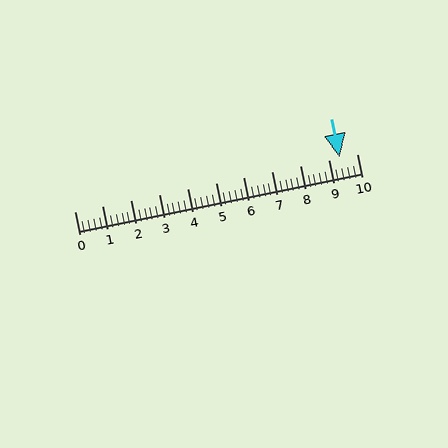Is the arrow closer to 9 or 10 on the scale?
The arrow is closer to 9.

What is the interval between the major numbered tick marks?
The major tick marks are spaced 1 units apart.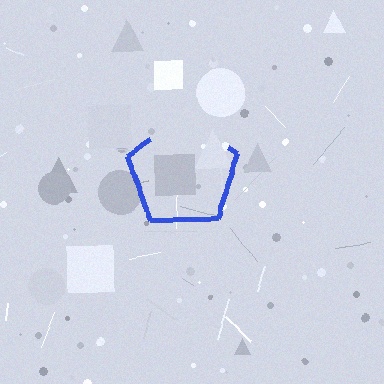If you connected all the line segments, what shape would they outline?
They would outline a pentagon.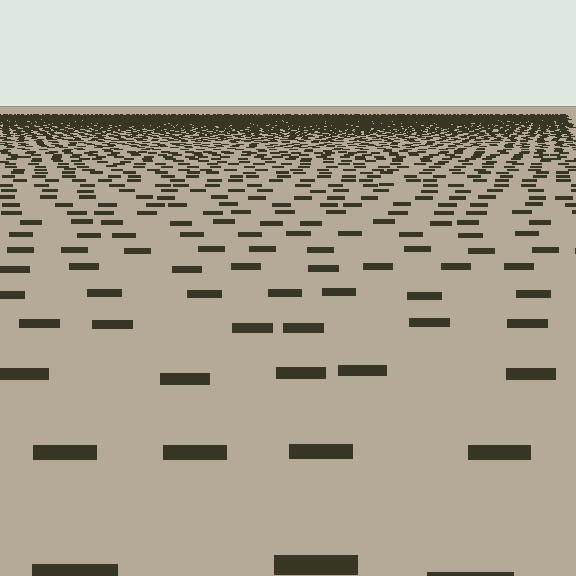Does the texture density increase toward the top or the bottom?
Density increases toward the top.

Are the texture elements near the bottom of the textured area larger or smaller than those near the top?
Larger. Near the bottom, elements are closer to the viewer and appear at a bigger on-screen size.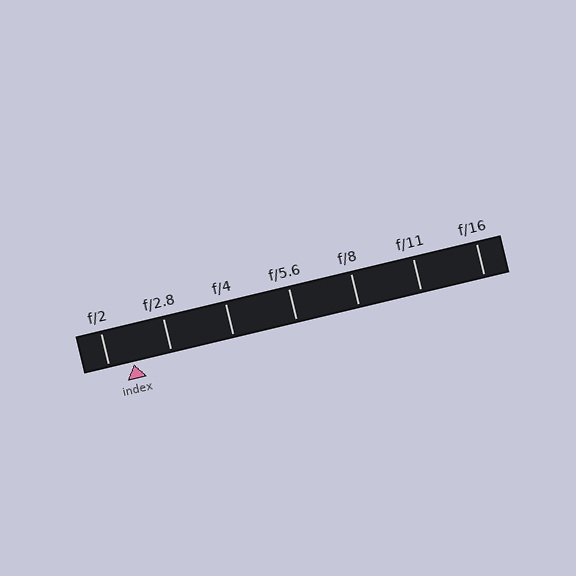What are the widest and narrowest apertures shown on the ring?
The widest aperture shown is f/2 and the narrowest is f/16.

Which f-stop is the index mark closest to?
The index mark is closest to f/2.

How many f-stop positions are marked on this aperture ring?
There are 7 f-stop positions marked.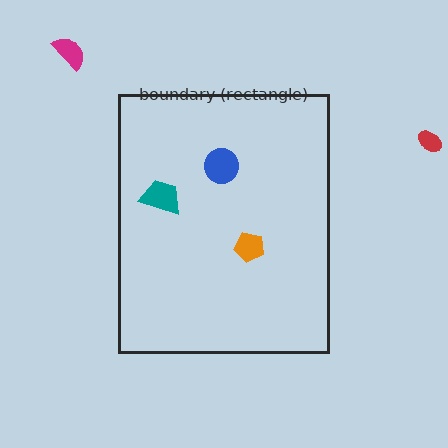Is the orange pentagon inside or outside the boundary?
Inside.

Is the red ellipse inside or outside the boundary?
Outside.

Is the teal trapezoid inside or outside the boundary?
Inside.